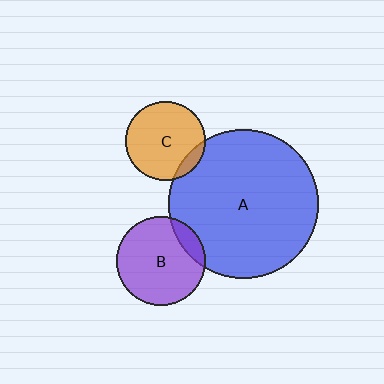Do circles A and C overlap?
Yes.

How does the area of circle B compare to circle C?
Approximately 1.2 times.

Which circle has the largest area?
Circle A (blue).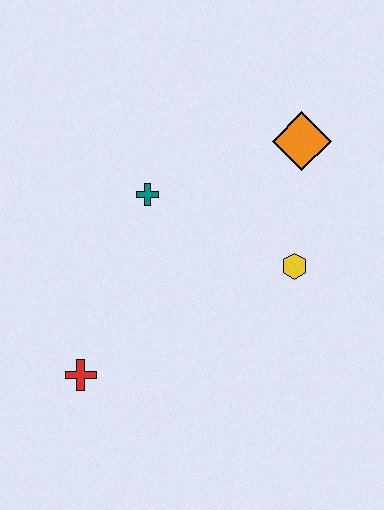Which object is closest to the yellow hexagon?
The orange diamond is closest to the yellow hexagon.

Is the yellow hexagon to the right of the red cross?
Yes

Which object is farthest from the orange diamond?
The red cross is farthest from the orange diamond.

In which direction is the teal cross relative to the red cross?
The teal cross is above the red cross.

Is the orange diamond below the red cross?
No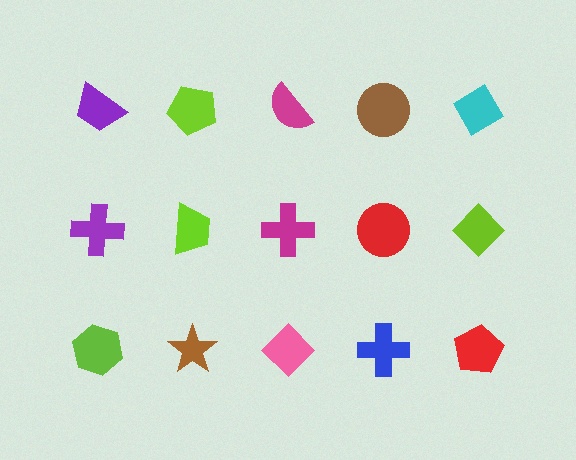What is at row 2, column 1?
A purple cross.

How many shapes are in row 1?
5 shapes.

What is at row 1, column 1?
A purple trapezoid.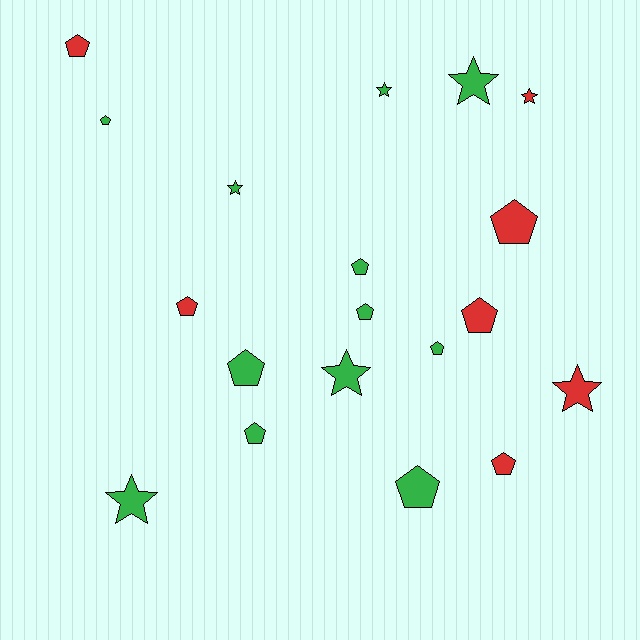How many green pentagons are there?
There are 7 green pentagons.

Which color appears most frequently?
Green, with 12 objects.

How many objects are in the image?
There are 19 objects.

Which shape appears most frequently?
Pentagon, with 12 objects.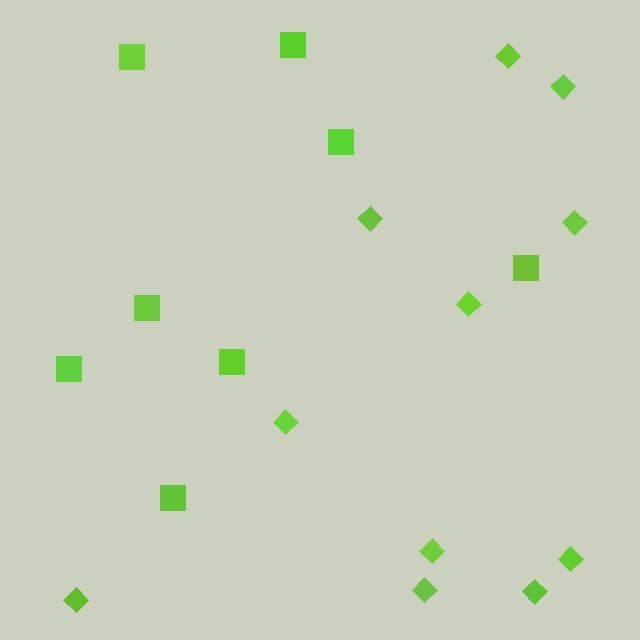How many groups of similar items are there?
There are 2 groups: one group of diamonds (11) and one group of squares (8).